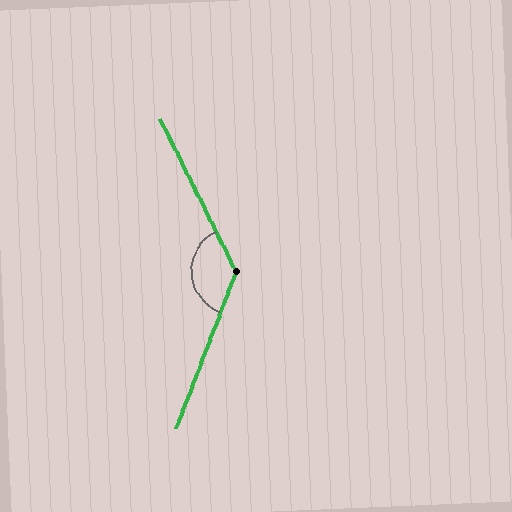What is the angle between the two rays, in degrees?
Approximately 133 degrees.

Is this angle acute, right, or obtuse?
It is obtuse.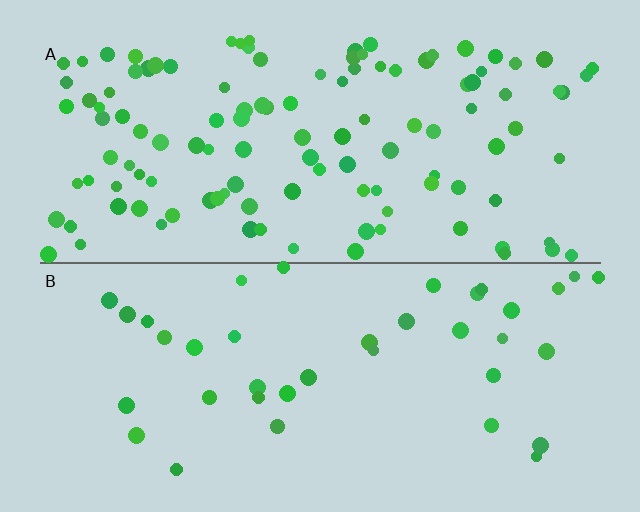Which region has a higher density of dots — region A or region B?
A (the top).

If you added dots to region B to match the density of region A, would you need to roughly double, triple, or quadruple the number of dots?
Approximately triple.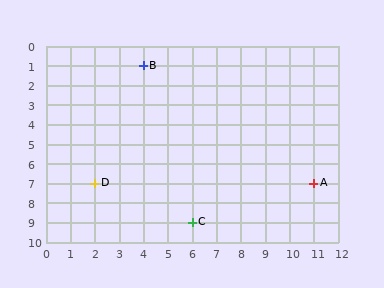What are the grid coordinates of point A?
Point A is at grid coordinates (11, 7).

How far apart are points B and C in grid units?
Points B and C are 2 columns and 8 rows apart (about 8.2 grid units diagonally).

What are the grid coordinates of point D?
Point D is at grid coordinates (2, 7).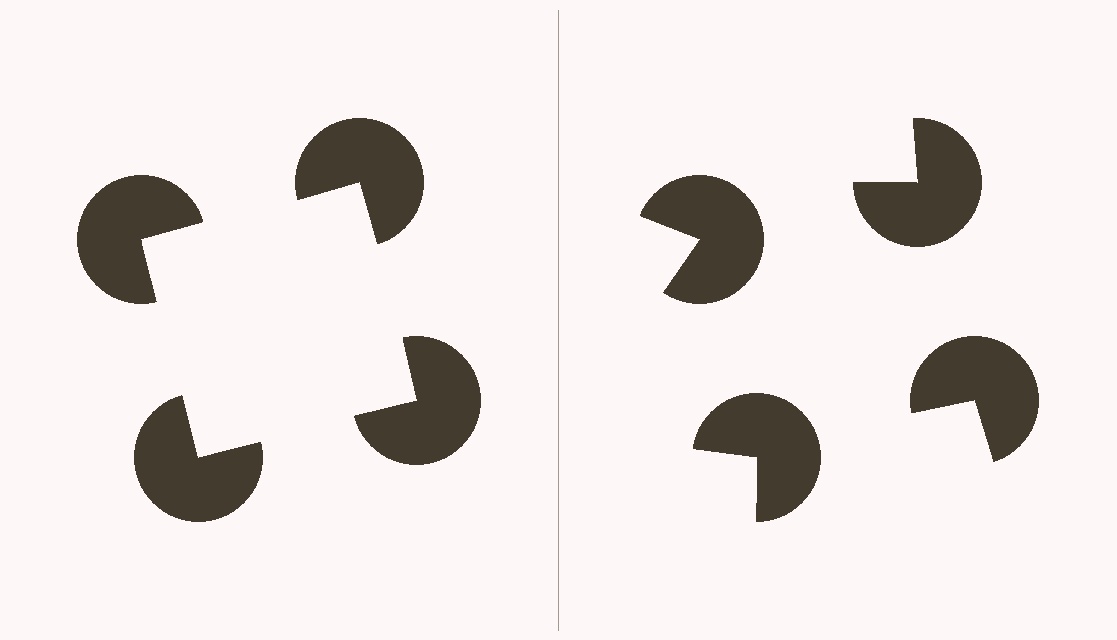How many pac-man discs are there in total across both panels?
8 — 4 on each side.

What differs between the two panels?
The pac-man discs are positioned identically on both sides; only the wedge orientations differ. On the left they align to a square; on the right they are misaligned.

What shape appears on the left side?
An illusory square.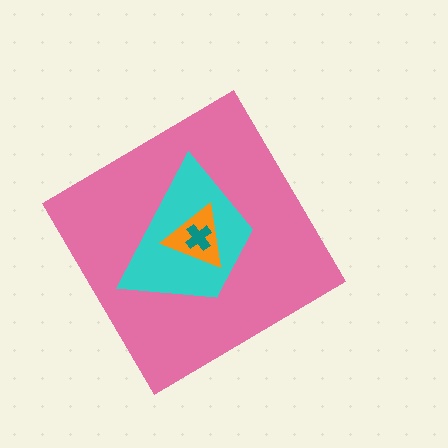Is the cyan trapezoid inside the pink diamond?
Yes.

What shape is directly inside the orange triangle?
The teal cross.